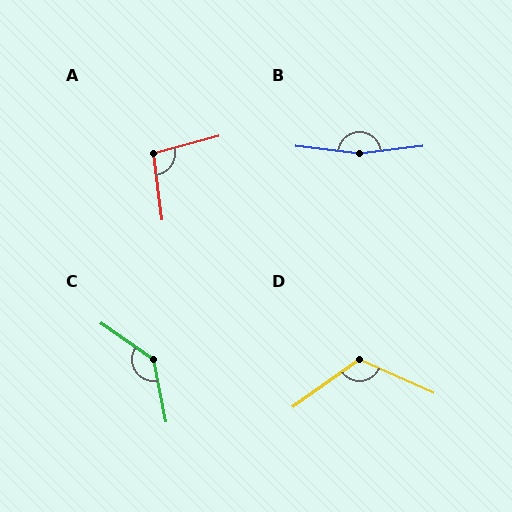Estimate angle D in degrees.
Approximately 120 degrees.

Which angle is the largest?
B, at approximately 167 degrees.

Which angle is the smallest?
A, at approximately 98 degrees.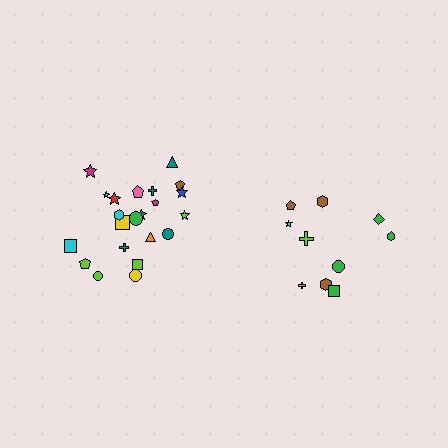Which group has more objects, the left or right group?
The left group.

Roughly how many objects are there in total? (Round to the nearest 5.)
Roughly 30 objects in total.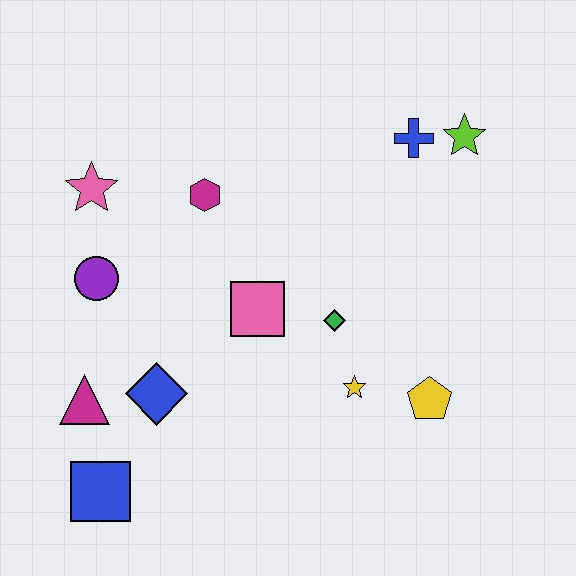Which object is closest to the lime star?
The blue cross is closest to the lime star.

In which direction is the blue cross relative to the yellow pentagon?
The blue cross is above the yellow pentagon.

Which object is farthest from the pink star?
The yellow pentagon is farthest from the pink star.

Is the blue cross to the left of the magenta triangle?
No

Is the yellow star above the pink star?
No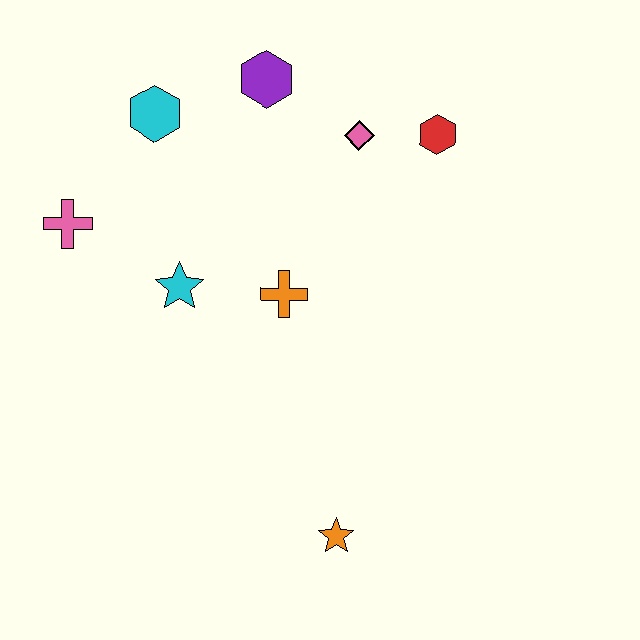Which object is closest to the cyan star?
The orange cross is closest to the cyan star.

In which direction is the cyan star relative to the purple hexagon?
The cyan star is below the purple hexagon.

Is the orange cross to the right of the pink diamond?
No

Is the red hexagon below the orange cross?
No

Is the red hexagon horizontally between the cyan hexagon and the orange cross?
No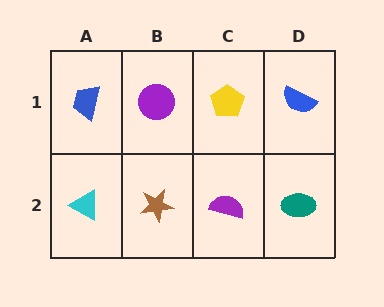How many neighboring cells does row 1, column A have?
2.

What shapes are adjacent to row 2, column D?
A blue semicircle (row 1, column D), a purple semicircle (row 2, column C).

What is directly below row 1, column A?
A cyan triangle.